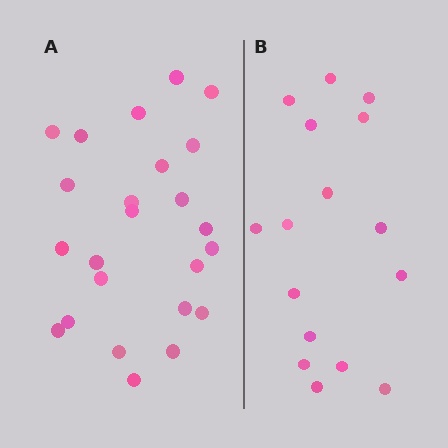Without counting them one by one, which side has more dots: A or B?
Region A (the left region) has more dots.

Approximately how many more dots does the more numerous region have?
Region A has roughly 8 or so more dots than region B.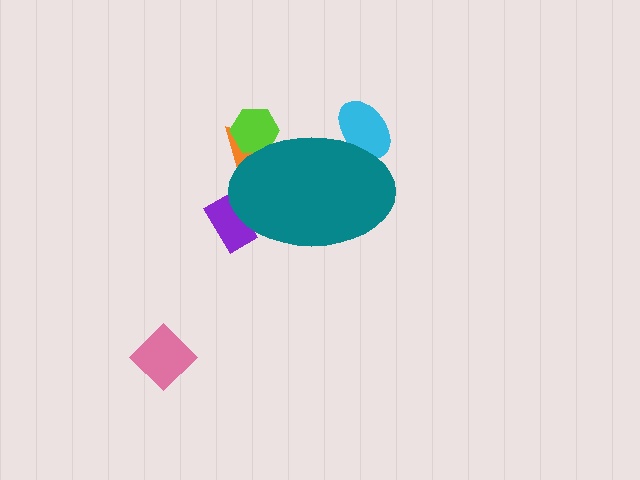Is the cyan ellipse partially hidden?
Yes, the cyan ellipse is partially hidden behind the teal ellipse.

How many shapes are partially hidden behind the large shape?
4 shapes are partially hidden.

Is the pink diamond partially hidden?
No, the pink diamond is fully visible.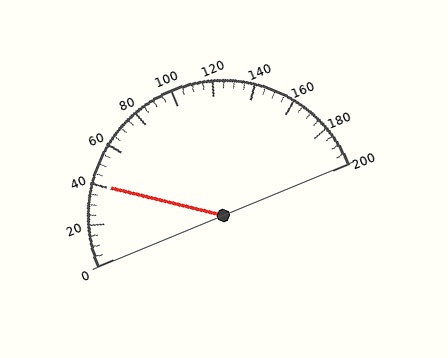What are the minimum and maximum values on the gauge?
The gauge ranges from 0 to 200.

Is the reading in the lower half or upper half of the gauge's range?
The reading is in the lower half of the range (0 to 200).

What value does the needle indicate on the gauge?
The needle indicates approximately 40.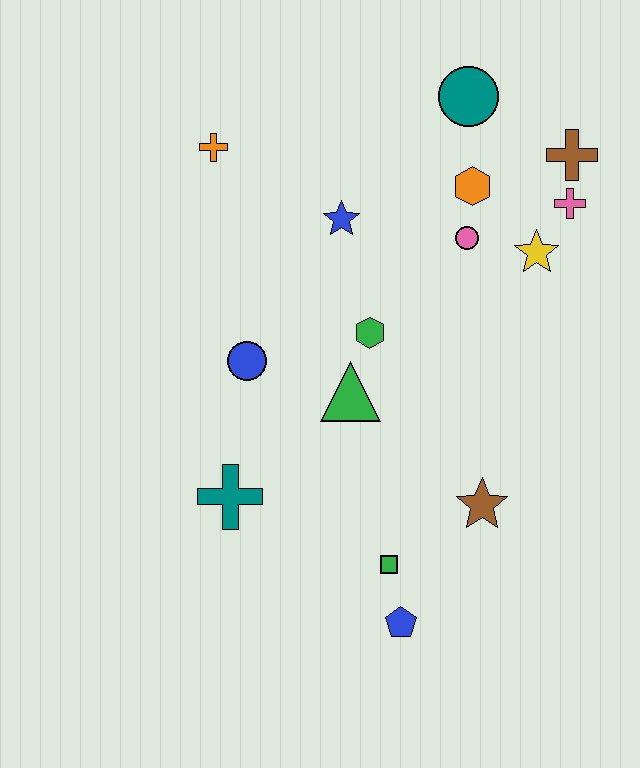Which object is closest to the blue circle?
The green triangle is closest to the blue circle.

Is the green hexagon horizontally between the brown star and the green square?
No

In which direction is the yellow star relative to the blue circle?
The yellow star is to the right of the blue circle.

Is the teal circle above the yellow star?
Yes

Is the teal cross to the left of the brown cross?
Yes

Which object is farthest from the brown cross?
The blue pentagon is farthest from the brown cross.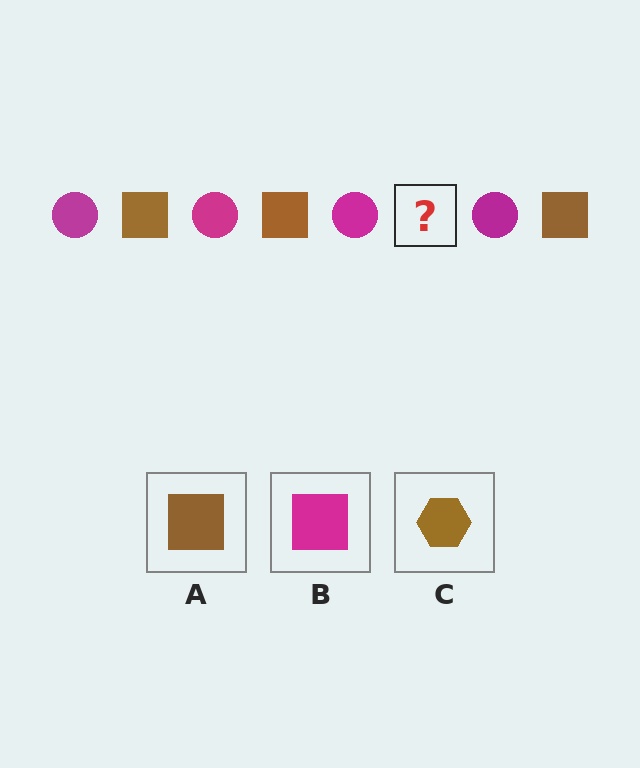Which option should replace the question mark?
Option A.